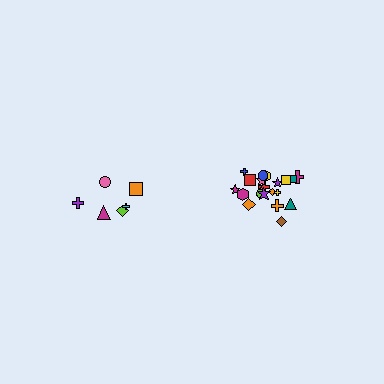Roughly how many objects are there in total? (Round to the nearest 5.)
Roughly 30 objects in total.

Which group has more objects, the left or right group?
The right group.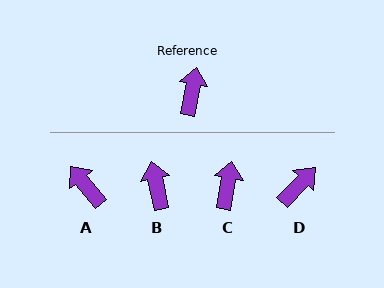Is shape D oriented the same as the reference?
No, it is off by about 33 degrees.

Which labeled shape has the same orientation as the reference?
C.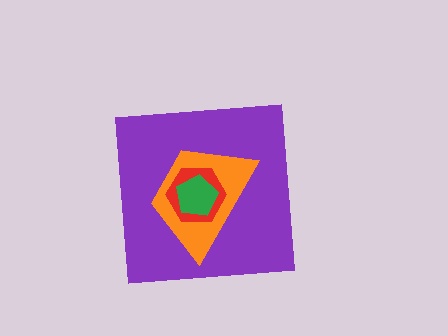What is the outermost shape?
The purple square.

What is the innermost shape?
The green pentagon.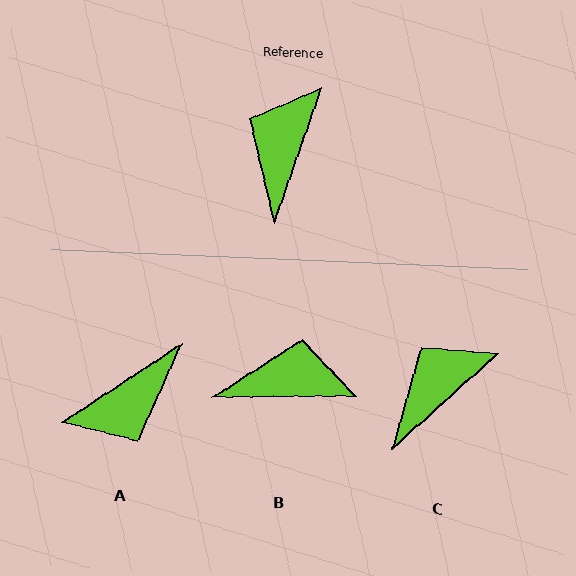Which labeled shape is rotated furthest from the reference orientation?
A, about 143 degrees away.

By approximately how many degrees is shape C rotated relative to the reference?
Approximately 29 degrees clockwise.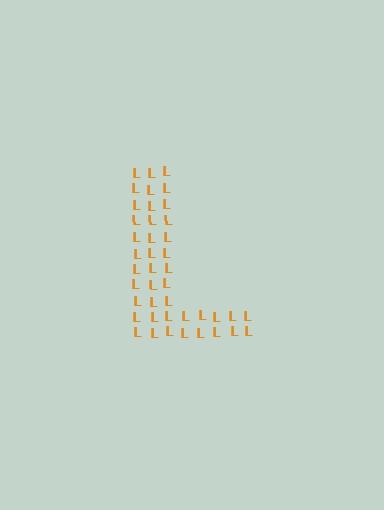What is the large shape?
The large shape is the letter L.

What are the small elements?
The small elements are letter L's.